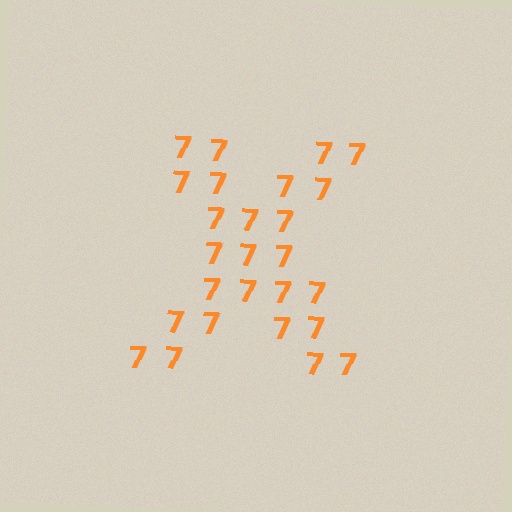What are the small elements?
The small elements are digit 7's.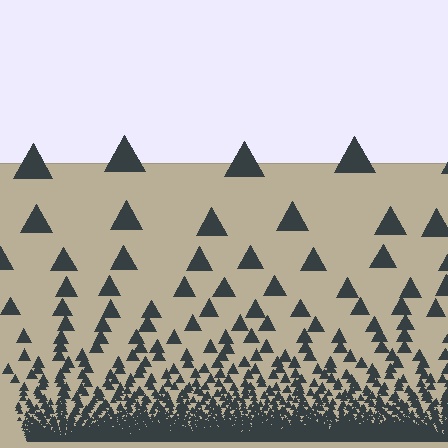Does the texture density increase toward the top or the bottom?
Density increases toward the bottom.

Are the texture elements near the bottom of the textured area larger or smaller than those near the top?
Smaller. The gradient is inverted — elements near the bottom are smaller and denser.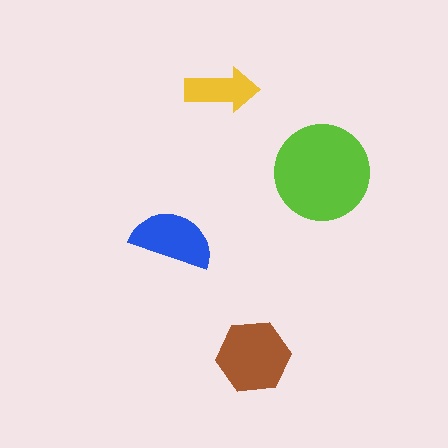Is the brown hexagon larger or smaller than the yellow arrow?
Larger.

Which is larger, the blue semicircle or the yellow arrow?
The blue semicircle.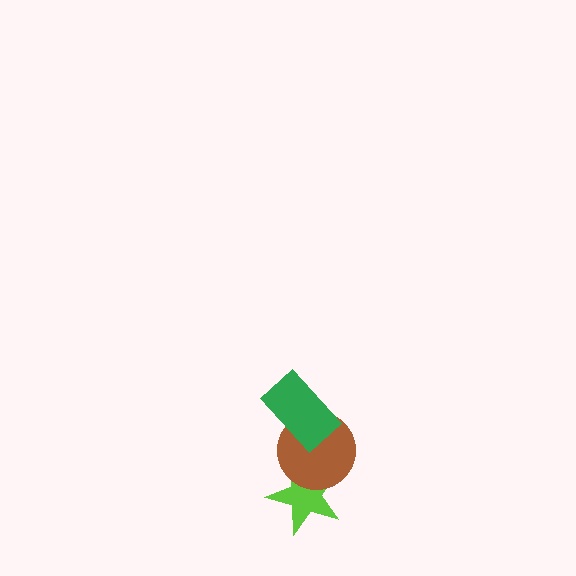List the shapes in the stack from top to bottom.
From top to bottom: the green rectangle, the brown circle, the lime star.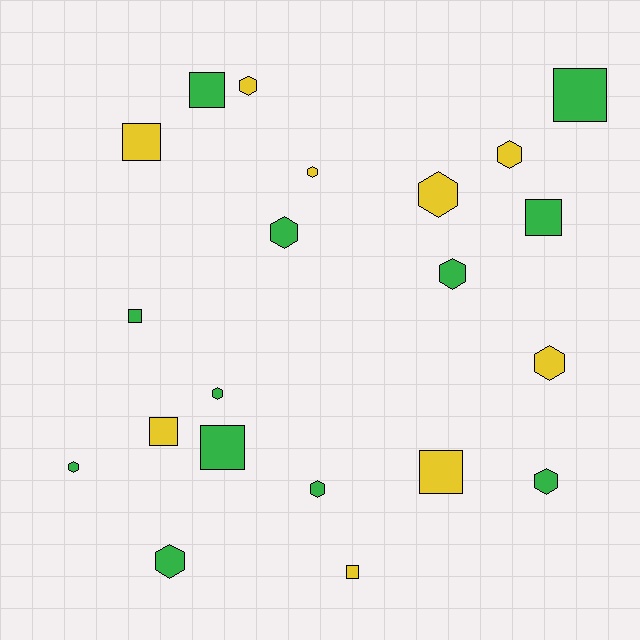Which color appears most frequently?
Green, with 12 objects.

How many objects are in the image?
There are 21 objects.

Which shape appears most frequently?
Hexagon, with 12 objects.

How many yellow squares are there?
There are 4 yellow squares.